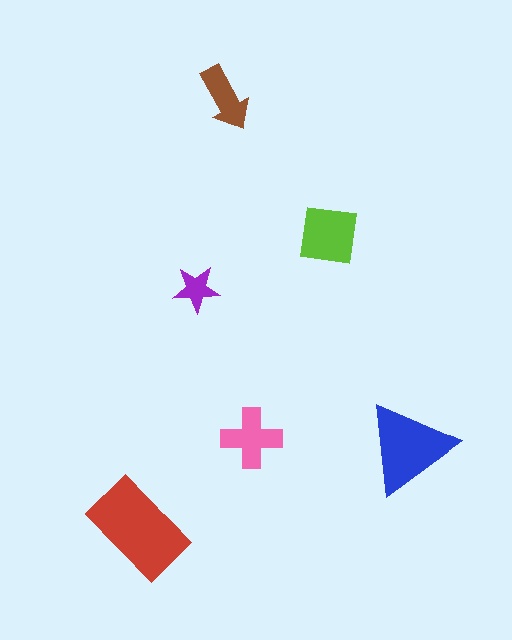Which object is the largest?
The red rectangle.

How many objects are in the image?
There are 6 objects in the image.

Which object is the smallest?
The purple star.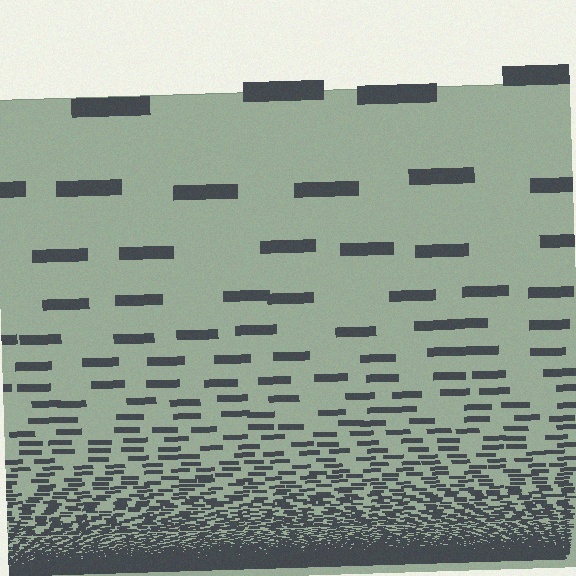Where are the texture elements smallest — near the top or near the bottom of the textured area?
Near the bottom.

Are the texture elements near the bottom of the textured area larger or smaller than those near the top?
Smaller. The gradient is inverted — elements near the bottom are smaller and denser.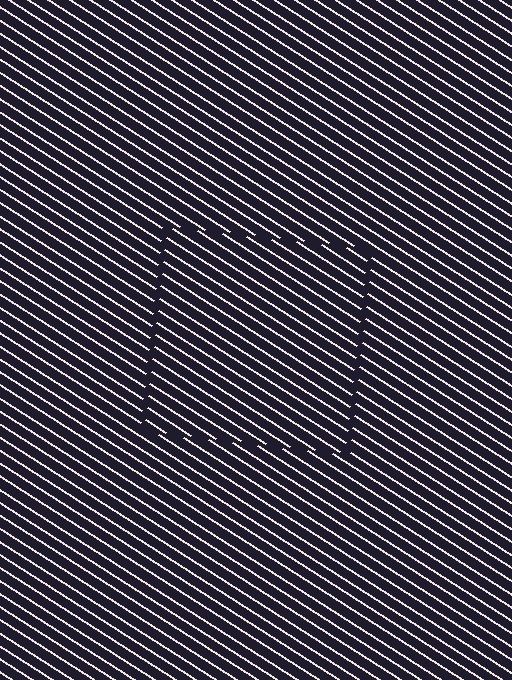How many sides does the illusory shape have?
4 sides — the line-ends trace a square.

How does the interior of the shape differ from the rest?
The interior of the shape contains the same grating, shifted by half a period — the contour is defined by the phase discontinuity where line-ends from the inner and outer gratings abut.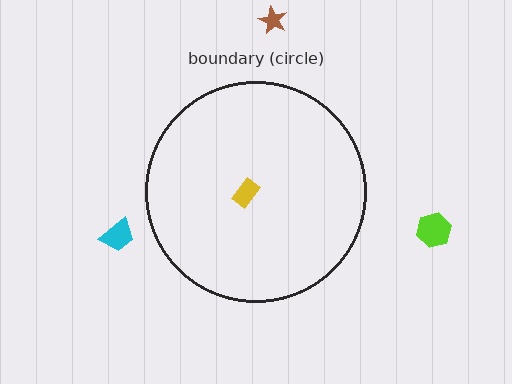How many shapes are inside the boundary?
1 inside, 3 outside.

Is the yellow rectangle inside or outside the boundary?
Inside.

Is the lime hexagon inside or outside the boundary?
Outside.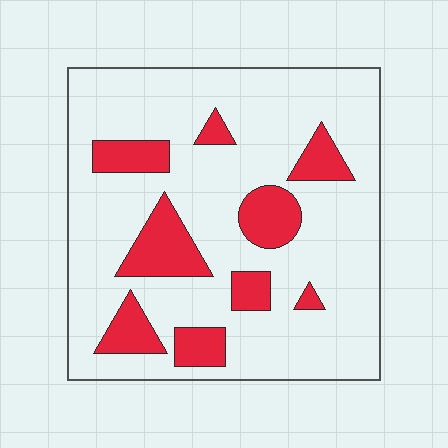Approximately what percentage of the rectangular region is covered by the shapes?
Approximately 20%.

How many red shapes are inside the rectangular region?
9.